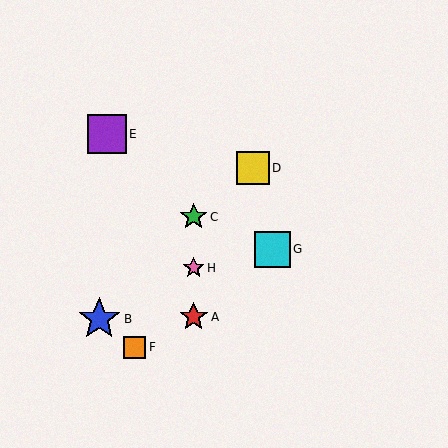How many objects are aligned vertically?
3 objects (A, C, H) are aligned vertically.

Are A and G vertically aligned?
No, A is at x≈194 and G is at x≈272.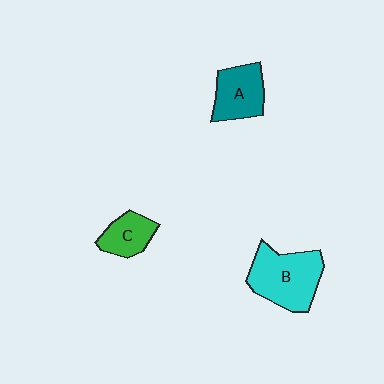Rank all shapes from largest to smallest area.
From largest to smallest: B (cyan), A (teal), C (green).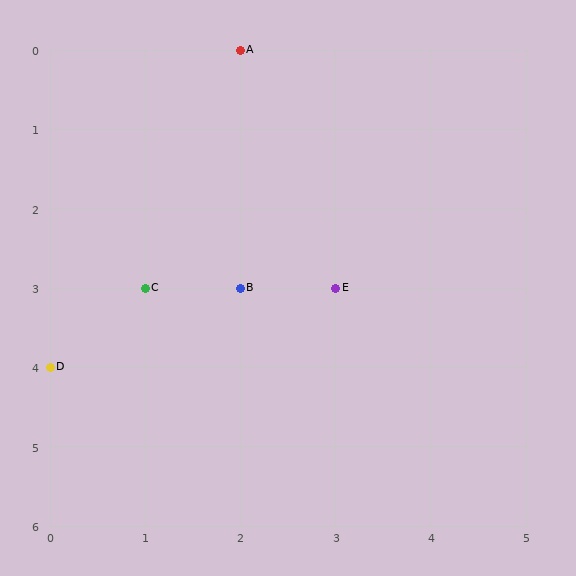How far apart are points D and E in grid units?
Points D and E are 3 columns and 1 row apart (about 3.2 grid units diagonally).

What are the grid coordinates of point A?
Point A is at grid coordinates (2, 0).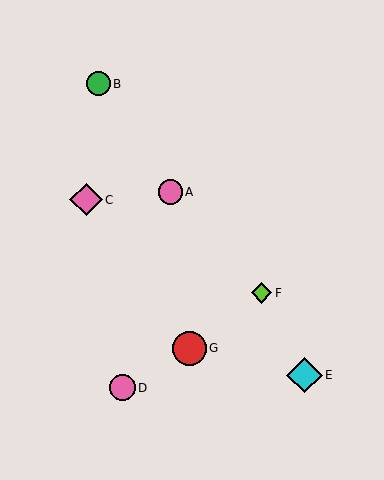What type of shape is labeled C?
Shape C is a pink diamond.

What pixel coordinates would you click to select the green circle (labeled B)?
Click at (98, 84) to select the green circle B.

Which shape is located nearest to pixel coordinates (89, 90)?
The green circle (labeled B) at (98, 84) is nearest to that location.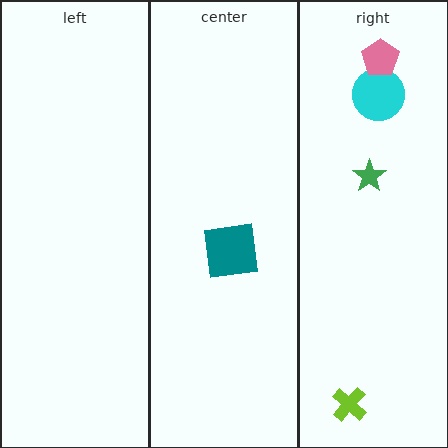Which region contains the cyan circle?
The right region.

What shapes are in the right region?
The cyan circle, the pink pentagon, the green star, the lime cross.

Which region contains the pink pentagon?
The right region.